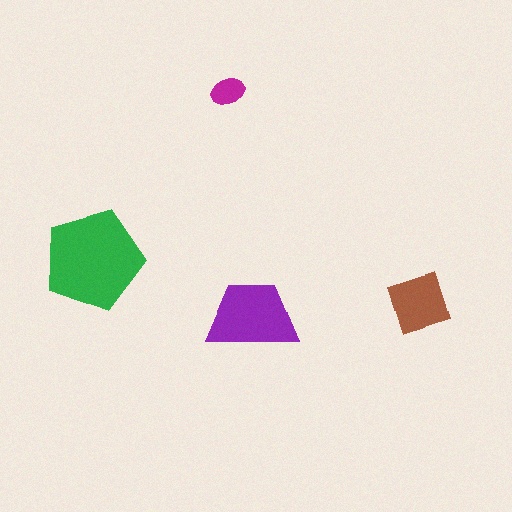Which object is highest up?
The magenta ellipse is topmost.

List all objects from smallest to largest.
The magenta ellipse, the brown diamond, the purple trapezoid, the green pentagon.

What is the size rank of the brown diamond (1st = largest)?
3rd.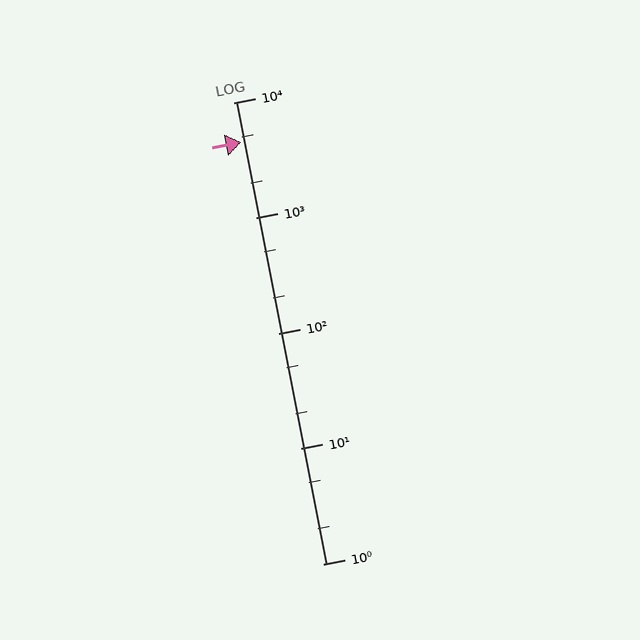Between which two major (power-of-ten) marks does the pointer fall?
The pointer is between 1000 and 10000.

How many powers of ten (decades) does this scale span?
The scale spans 4 decades, from 1 to 10000.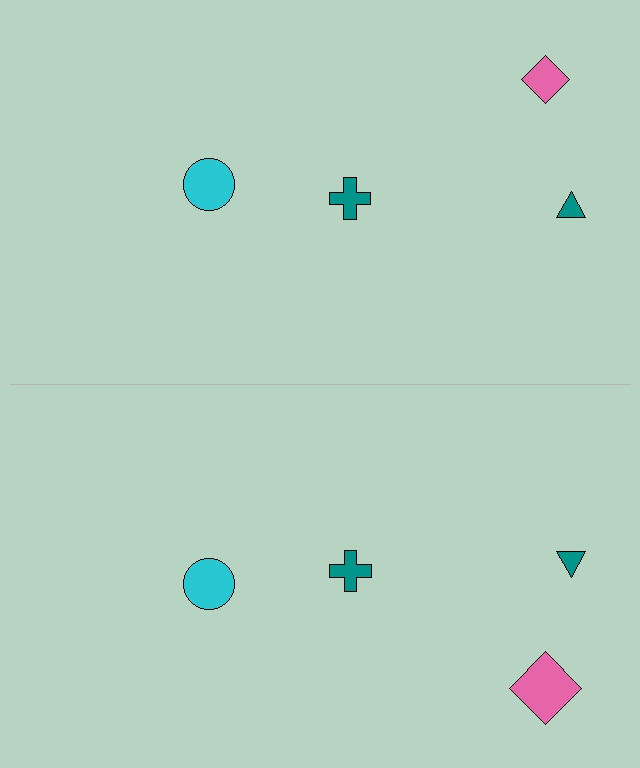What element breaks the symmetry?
The pink diamond on the bottom side has a different size than its mirror counterpart.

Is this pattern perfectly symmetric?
No, the pattern is not perfectly symmetric. The pink diamond on the bottom side has a different size than its mirror counterpart.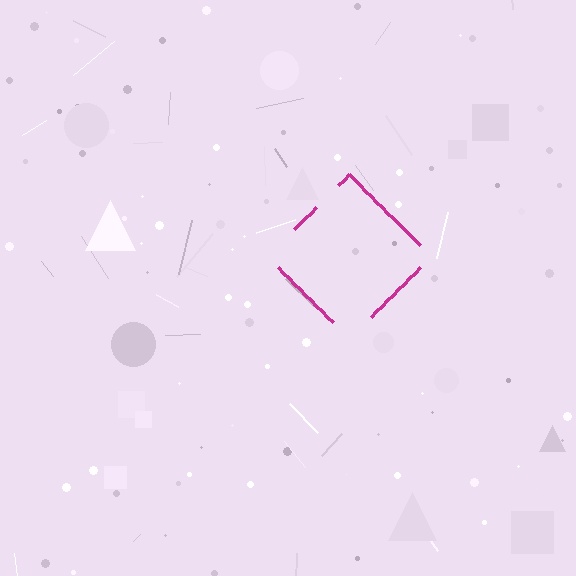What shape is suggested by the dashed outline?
The dashed outline suggests a diamond.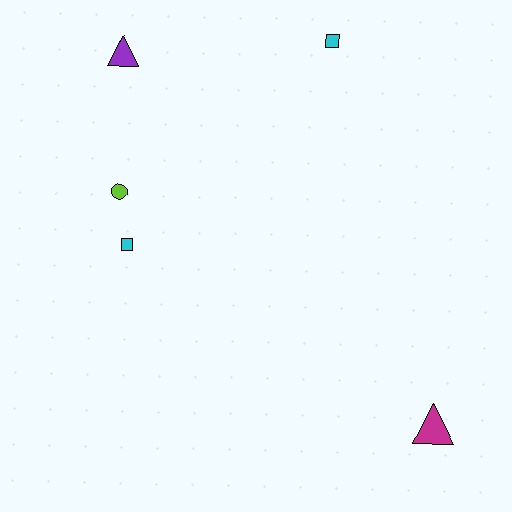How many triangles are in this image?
There are 2 triangles.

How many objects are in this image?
There are 5 objects.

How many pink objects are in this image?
There are no pink objects.